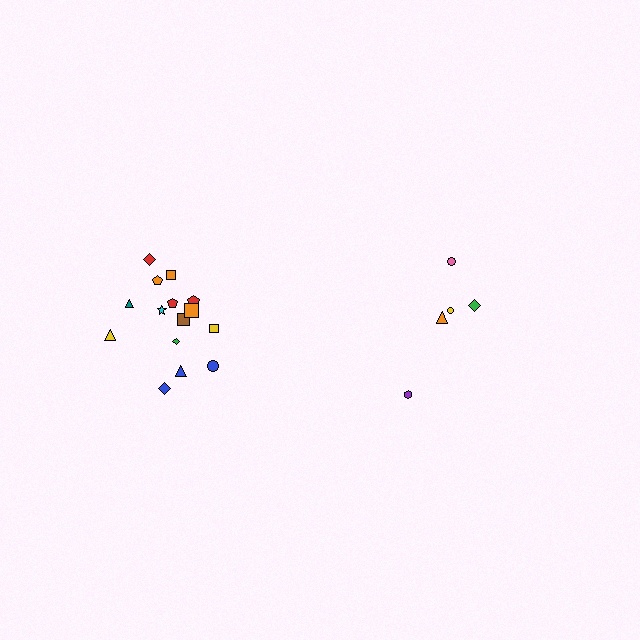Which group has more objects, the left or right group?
The left group.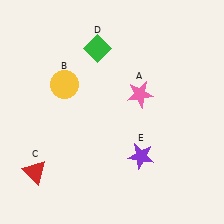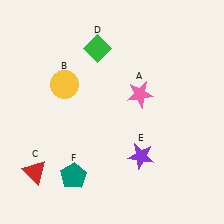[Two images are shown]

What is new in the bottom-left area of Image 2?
A teal pentagon (F) was added in the bottom-left area of Image 2.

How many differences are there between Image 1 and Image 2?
There is 1 difference between the two images.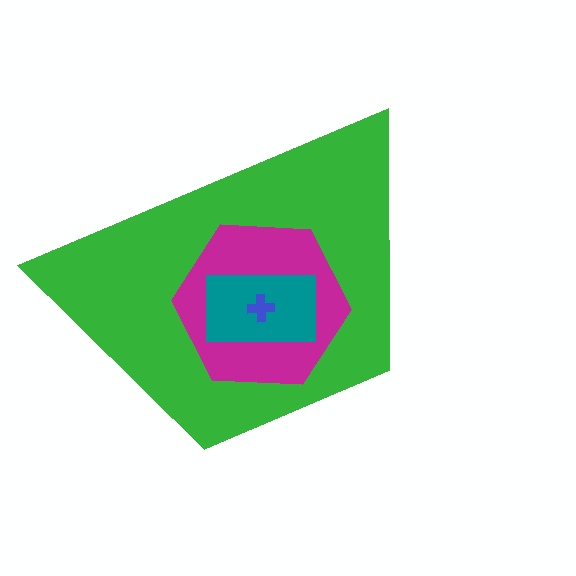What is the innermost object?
The blue cross.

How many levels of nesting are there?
4.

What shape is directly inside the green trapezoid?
The magenta hexagon.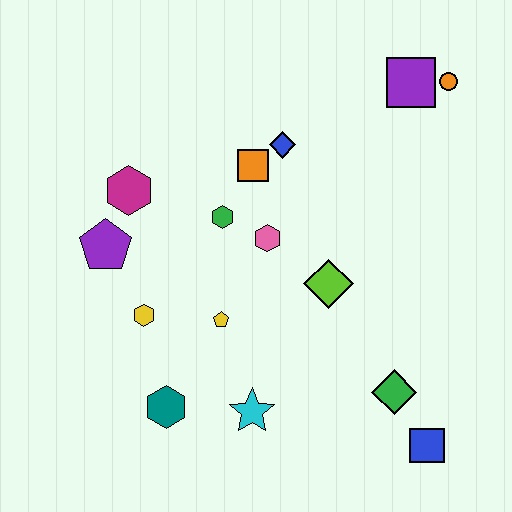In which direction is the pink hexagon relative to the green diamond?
The pink hexagon is above the green diamond.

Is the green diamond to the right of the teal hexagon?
Yes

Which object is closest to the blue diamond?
The orange square is closest to the blue diamond.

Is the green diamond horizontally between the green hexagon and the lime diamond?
No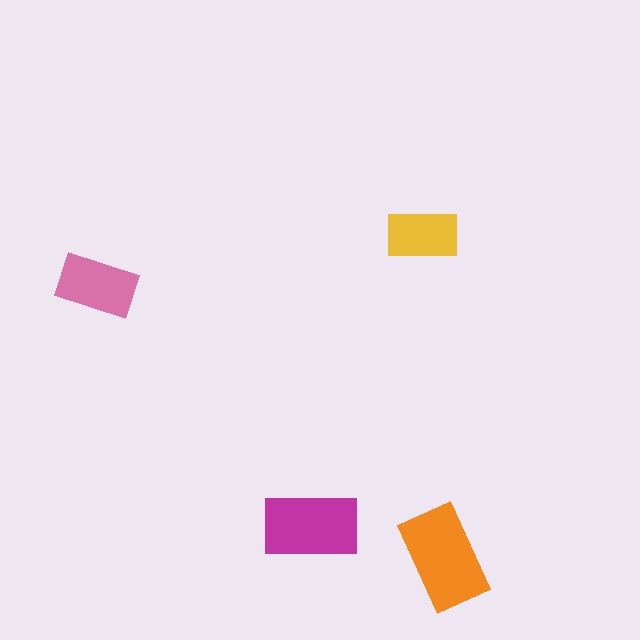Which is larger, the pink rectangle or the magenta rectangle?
The magenta one.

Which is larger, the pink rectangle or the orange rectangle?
The orange one.